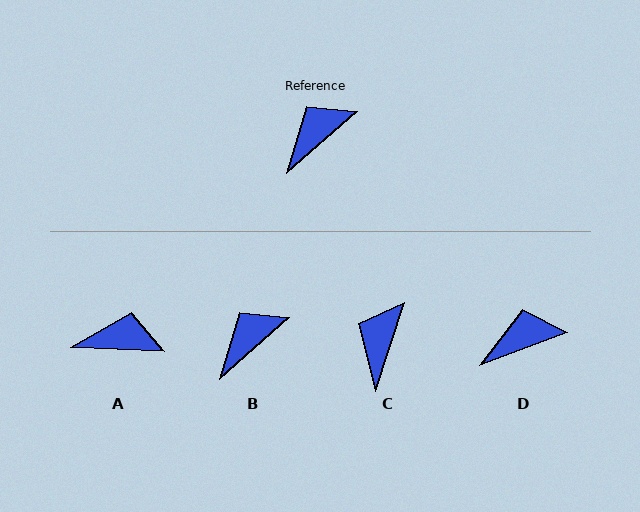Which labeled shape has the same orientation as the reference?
B.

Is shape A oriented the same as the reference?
No, it is off by about 43 degrees.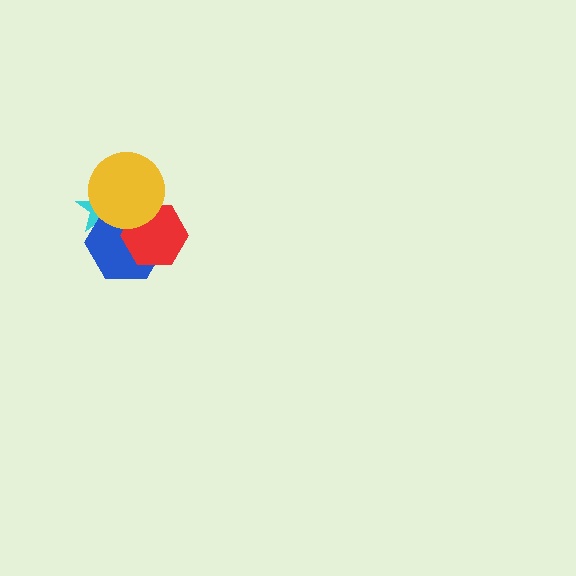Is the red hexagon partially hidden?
Yes, it is partially covered by another shape.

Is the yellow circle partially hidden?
No, no other shape covers it.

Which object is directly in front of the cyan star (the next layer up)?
The blue hexagon is directly in front of the cyan star.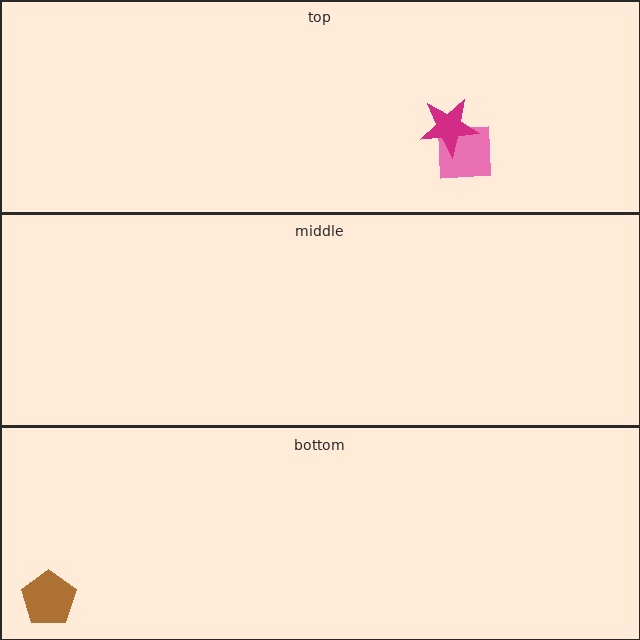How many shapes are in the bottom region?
1.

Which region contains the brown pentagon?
The bottom region.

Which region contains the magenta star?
The top region.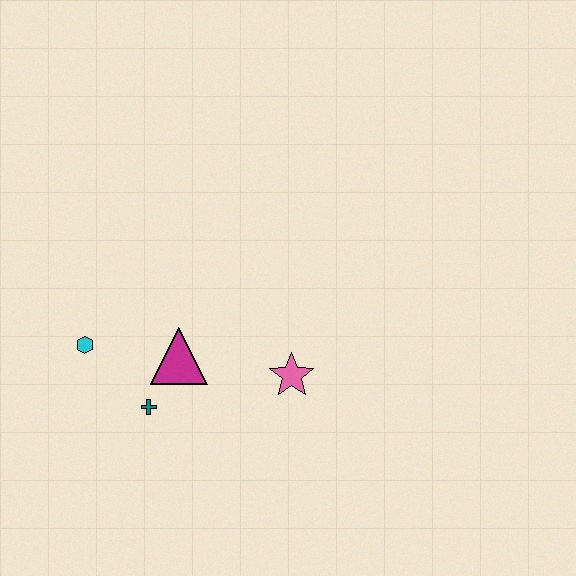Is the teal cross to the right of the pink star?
No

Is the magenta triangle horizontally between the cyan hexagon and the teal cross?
No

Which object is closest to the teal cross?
The magenta triangle is closest to the teal cross.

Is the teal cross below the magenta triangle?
Yes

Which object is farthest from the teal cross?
The pink star is farthest from the teal cross.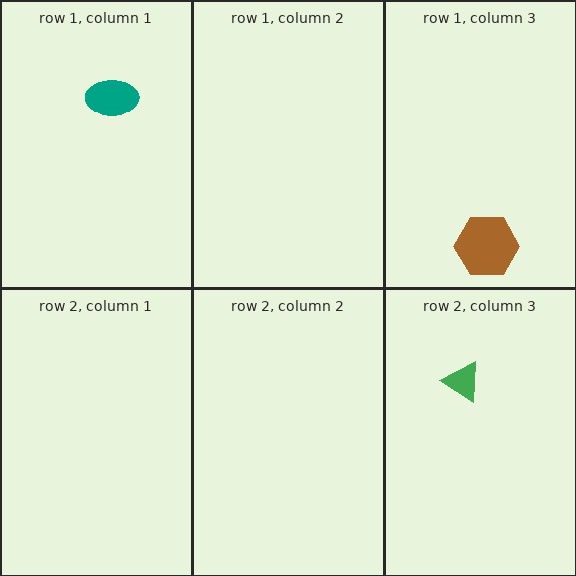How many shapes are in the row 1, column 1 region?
1.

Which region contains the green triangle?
The row 2, column 3 region.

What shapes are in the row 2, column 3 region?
The green triangle.